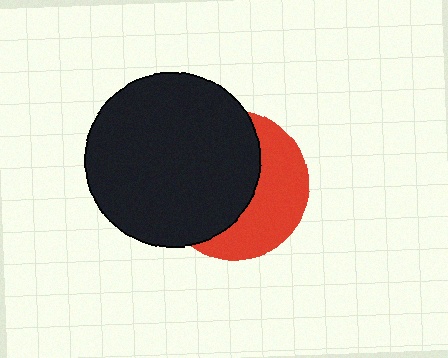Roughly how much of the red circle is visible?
A small part of it is visible (roughly 42%).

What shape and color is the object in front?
The object in front is a black circle.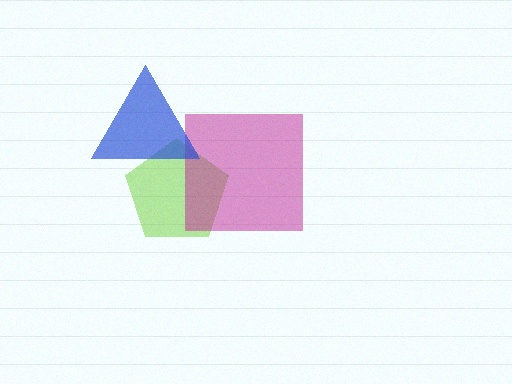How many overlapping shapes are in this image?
There are 3 overlapping shapes in the image.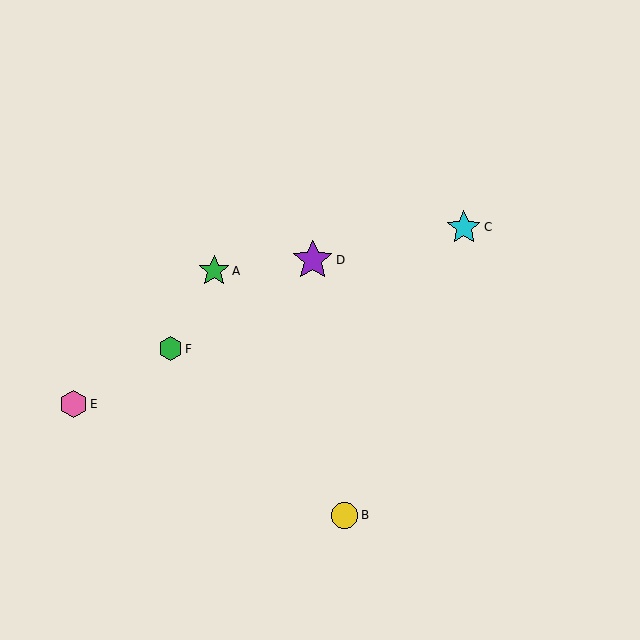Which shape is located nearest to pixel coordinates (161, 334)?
The green hexagon (labeled F) at (171, 349) is nearest to that location.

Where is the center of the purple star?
The center of the purple star is at (313, 260).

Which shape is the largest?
The purple star (labeled D) is the largest.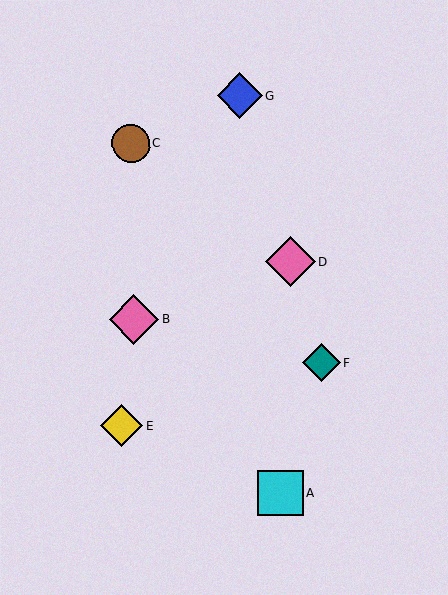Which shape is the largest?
The pink diamond (labeled D) is the largest.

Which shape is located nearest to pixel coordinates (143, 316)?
The pink diamond (labeled B) at (134, 320) is nearest to that location.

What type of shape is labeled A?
Shape A is a cyan square.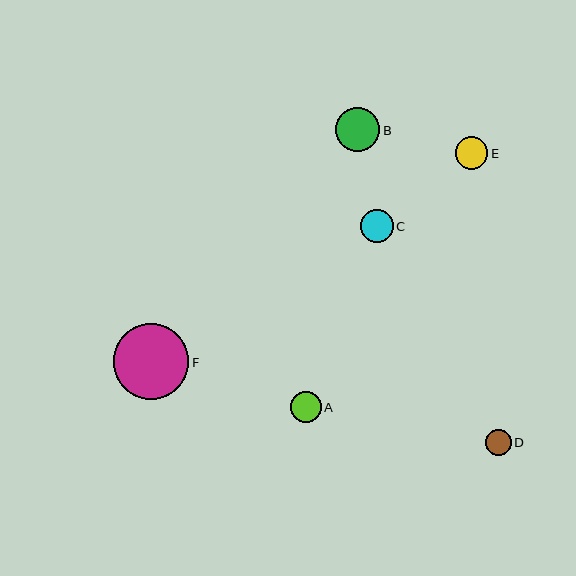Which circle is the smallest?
Circle D is the smallest with a size of approximately 26 pixels.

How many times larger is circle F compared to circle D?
Circle F is approximately 2.9 times the size of circle D.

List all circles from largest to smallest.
From largest to smallest: F, B, C, E, A, D.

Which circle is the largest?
Circle F is the largest with a size of approximately 75 pixels.